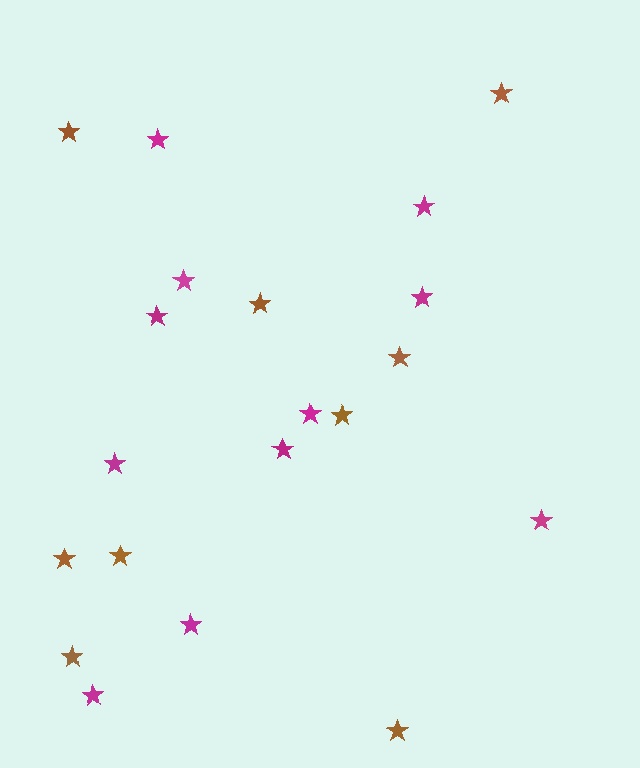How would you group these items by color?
There are 2 groups: one group of brown stars (9) and one group of magenta stars (11).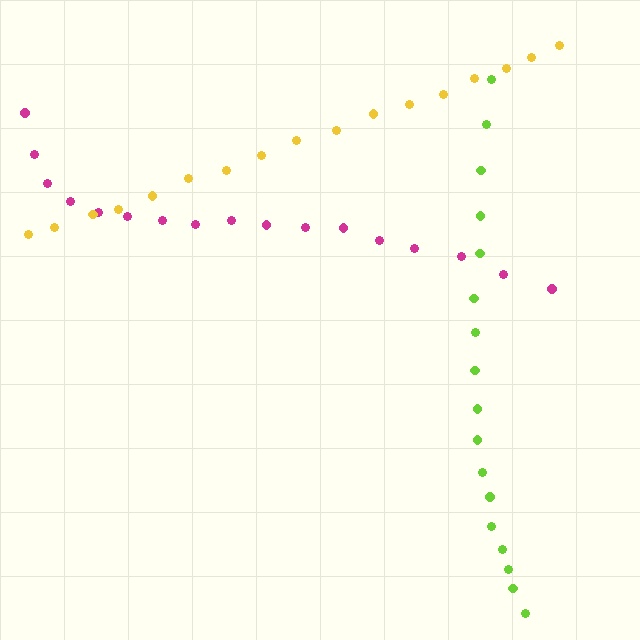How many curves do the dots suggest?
There are 3 distinct paths.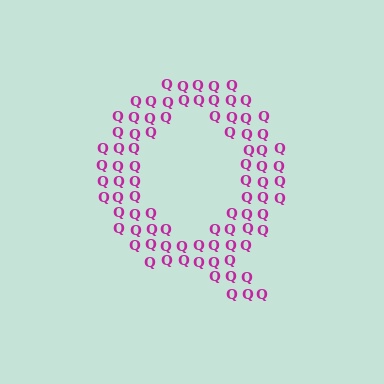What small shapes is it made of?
It is made of small letter Q's.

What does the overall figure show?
The overall figure shows the letter Q.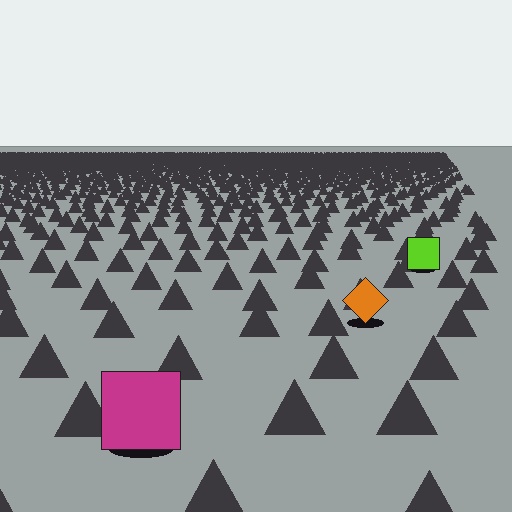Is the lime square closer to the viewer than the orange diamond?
No. The orange diamond is closer — you can tell from the texture gradient: the ground texture is coarser near it.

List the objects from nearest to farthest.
From nearest to farthest: the magenta square, the orange diamond, the lime square.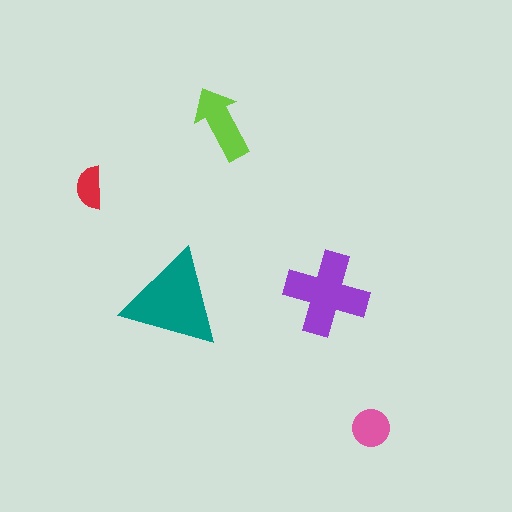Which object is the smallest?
The red semicircle.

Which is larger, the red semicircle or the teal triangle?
The teal triangle.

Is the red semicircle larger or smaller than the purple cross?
Smaller.